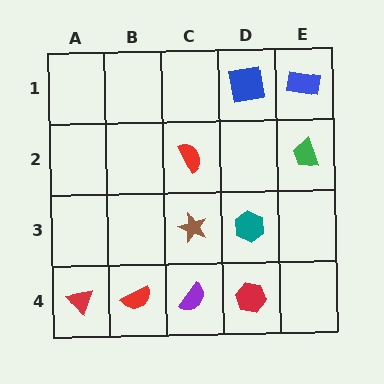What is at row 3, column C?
A brown star.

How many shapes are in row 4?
4 shapes.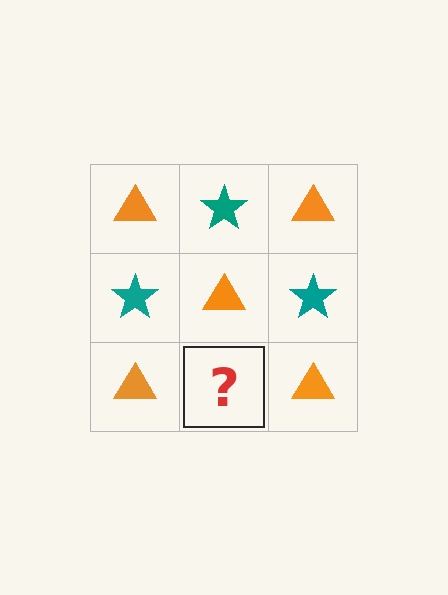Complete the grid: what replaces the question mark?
The question mark should be replaced with a teal star.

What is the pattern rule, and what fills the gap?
The rule is that it alternates orange triangle and teal star in a checkerboard pattern. The gap should be filled with a teal star.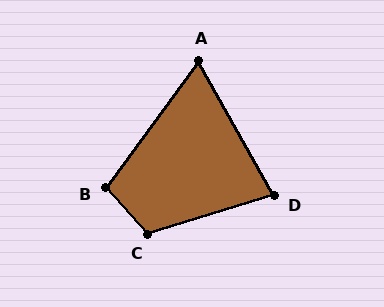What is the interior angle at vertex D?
Approximately 78 degrees (acute).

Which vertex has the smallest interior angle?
A, at approximately 66 degrees.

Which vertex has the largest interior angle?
C, at approximately 114 degrees.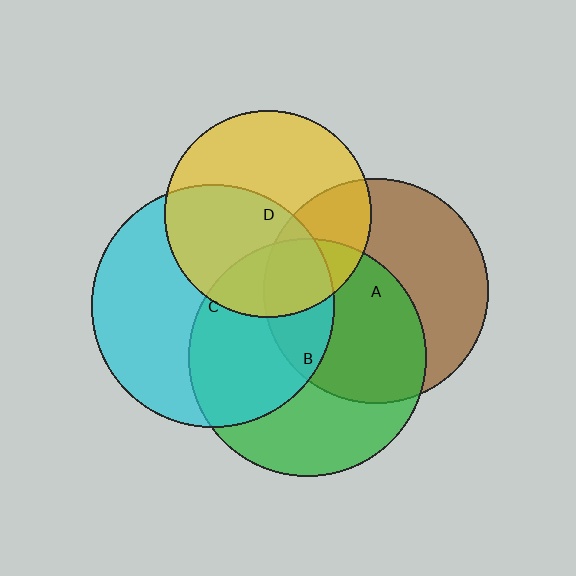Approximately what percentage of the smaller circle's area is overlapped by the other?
Approximately 50%.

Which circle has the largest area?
Circle C (cyan).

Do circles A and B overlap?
Yes.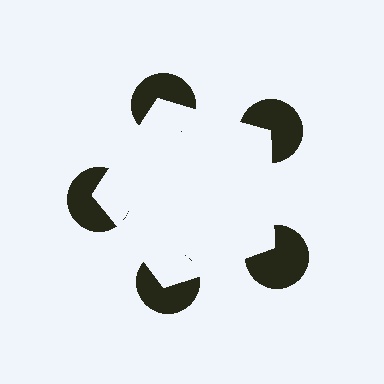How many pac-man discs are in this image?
There are 5 — one at each vertex of the illusory pentagon.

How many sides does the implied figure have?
5 sides.